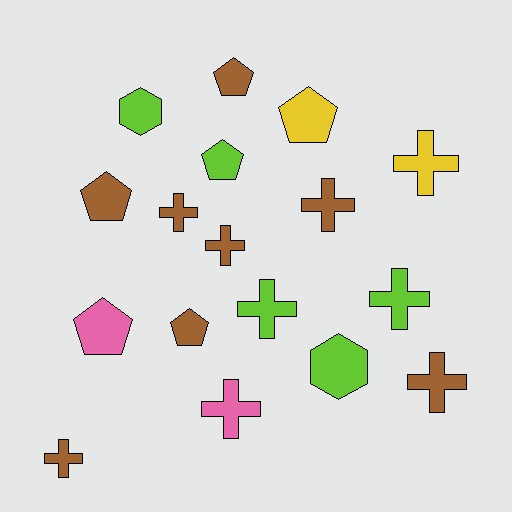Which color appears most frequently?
Brown, with 8 objects.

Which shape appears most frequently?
Cross, with 9 objects.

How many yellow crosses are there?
There is 1 yellow cross.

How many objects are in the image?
There are 17 objects.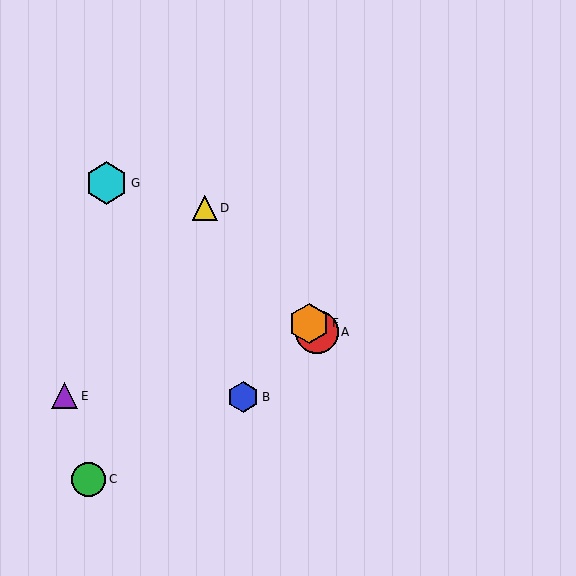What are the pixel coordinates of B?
Object B is at (243, 397).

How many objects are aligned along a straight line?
3 objects (A, D, F) are aligned along a straight line.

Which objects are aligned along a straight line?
Objects A, D, F are aligned along a straight line.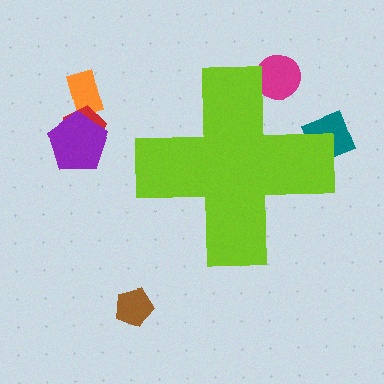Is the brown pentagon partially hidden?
No, the brown pentagon is fully visible.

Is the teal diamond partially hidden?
Yes, the teal diamond is partially hidden behind the lime cross.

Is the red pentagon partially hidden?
No, the red pentagon is fully visible.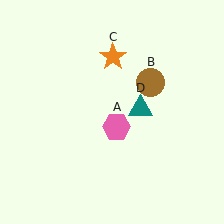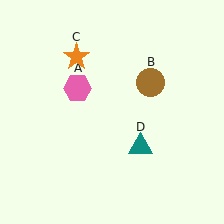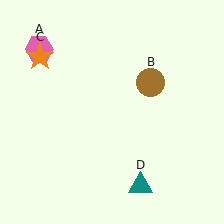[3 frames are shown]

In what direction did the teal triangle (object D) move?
The teal triangle (object D) moved down.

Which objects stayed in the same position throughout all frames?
Brown circle (object B) remained stationary.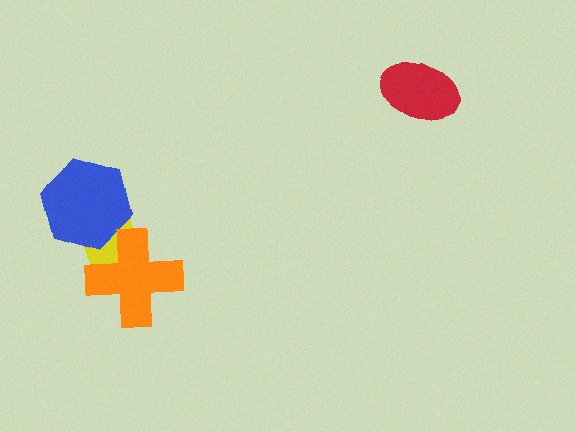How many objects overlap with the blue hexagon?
1 object overlaps with the blue hexagon.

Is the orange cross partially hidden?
No, no other shape covers it.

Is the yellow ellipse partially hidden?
Yes, it is partially covered by another shape.